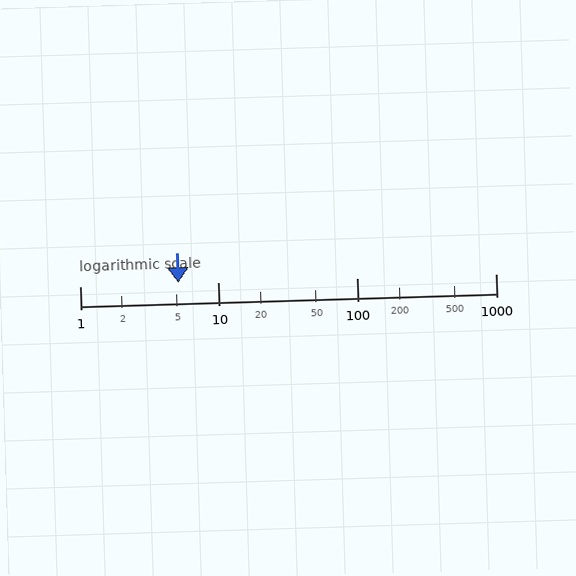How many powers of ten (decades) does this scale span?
The scale spans 3 decades, from 1 to 1000.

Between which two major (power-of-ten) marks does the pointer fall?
The pointer is between 1 and 10.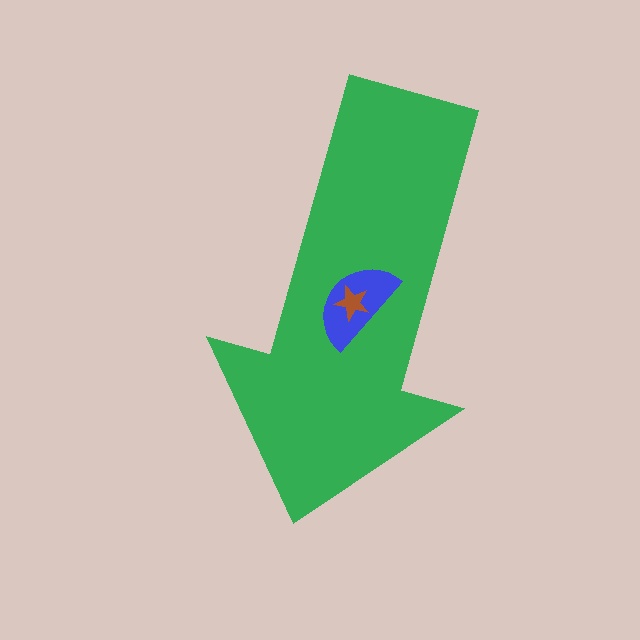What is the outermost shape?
The green arrow.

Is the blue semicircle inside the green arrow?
Yes.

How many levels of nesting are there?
3.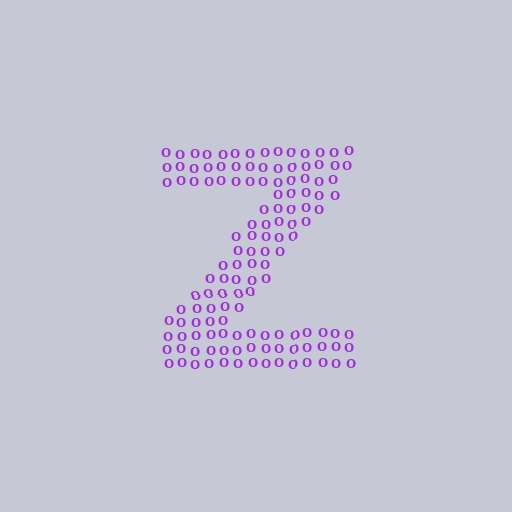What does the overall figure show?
The overall figure shows the letter Z.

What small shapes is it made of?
It is made of small letter O's.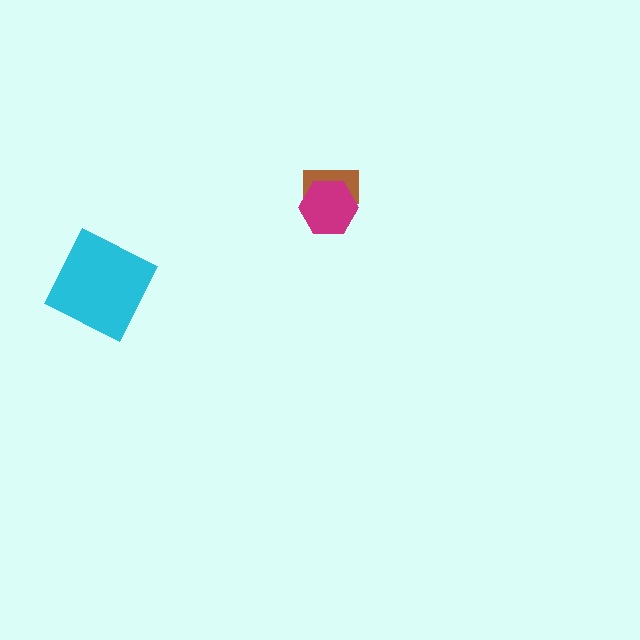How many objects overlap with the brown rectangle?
1 object overlaps with the brown rectangle.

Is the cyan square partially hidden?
No, no other shape covers it.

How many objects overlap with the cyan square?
0 objects overlap with the cyan square.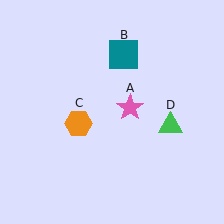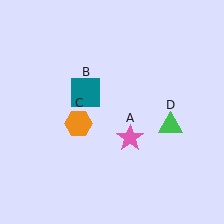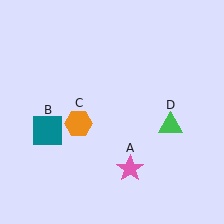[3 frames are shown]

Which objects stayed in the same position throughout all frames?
Orange hexagon (object C) and green triangle (object D) remained stationary.